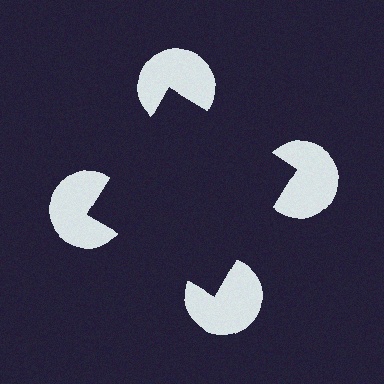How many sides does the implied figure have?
4 sides.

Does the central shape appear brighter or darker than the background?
It typically appears slightly darker than the background, even though no actual brightness change is drawn.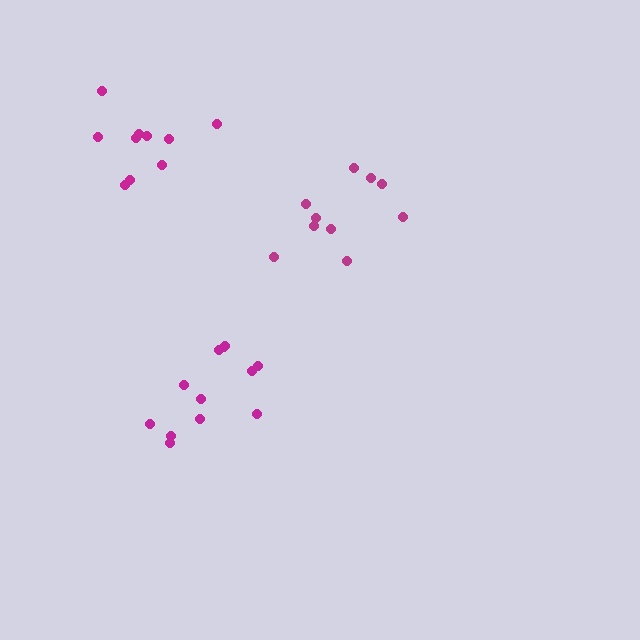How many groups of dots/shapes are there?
There are 3 groups.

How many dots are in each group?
Group 1: 10 dots, Group 2: 12 dots, Group 3: 10 dots (32 total).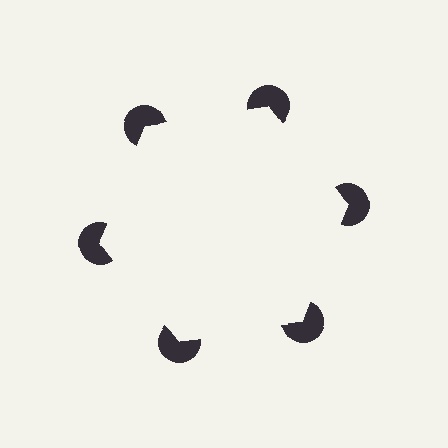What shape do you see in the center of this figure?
An illusory hexagon — its edges are inferred from the aligned wedge cuts in the pac-man discs, not physically drawn.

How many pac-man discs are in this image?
There are 6 — one at each vertex of the illusory hexagon.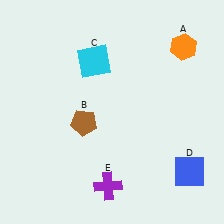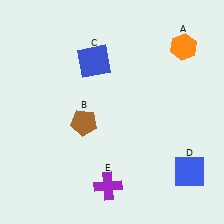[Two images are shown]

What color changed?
The square (C) changed from cyan in Image 1 to blue in Image 2.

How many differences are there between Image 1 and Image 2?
There is 1 difference between the two images.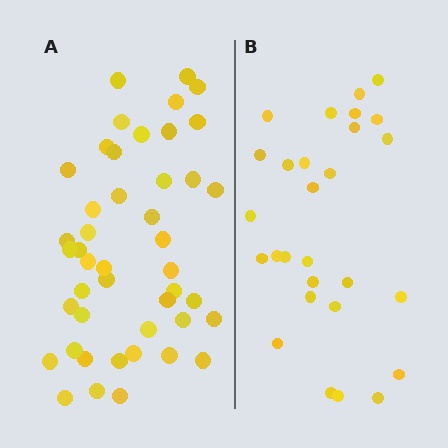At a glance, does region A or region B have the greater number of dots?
Region A (the left region) has more dots.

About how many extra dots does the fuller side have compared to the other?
Region A has approximately 15 more dots than region B.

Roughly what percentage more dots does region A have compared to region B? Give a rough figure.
About 60% more.